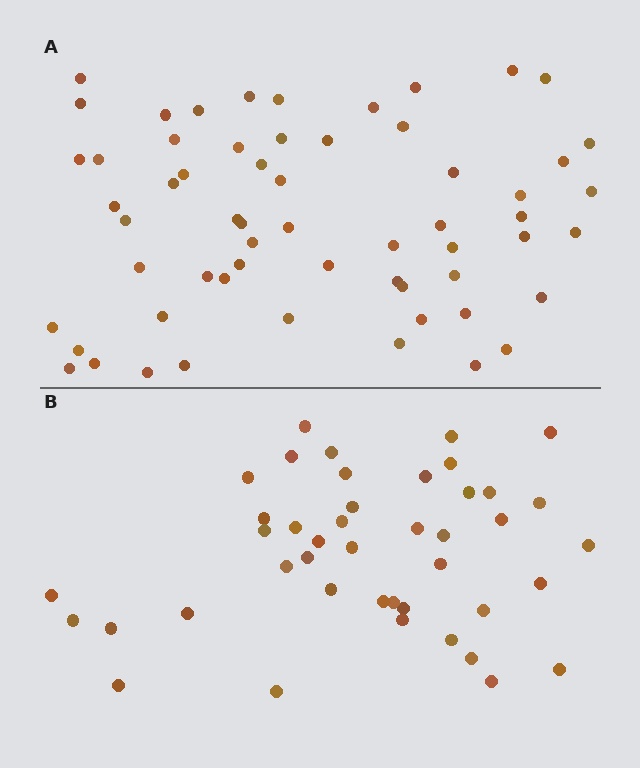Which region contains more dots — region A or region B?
Region A (the top region) has more dots.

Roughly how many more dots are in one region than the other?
Region A has approximately 15 more dots than region B.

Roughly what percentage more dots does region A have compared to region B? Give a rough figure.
About 40% more.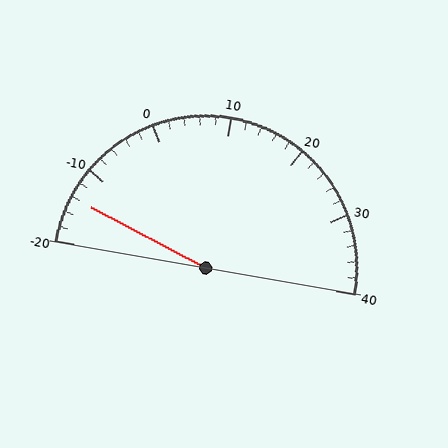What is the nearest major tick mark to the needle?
The nearest major tick mark is -10.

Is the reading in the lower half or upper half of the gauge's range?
The reading is in the lower half of the range (-20 to 40).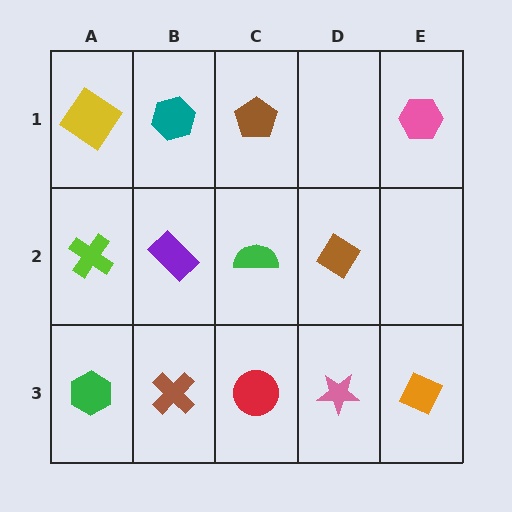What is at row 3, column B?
A brown cross.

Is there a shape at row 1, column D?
No, that cell is empty.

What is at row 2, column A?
A lime cross.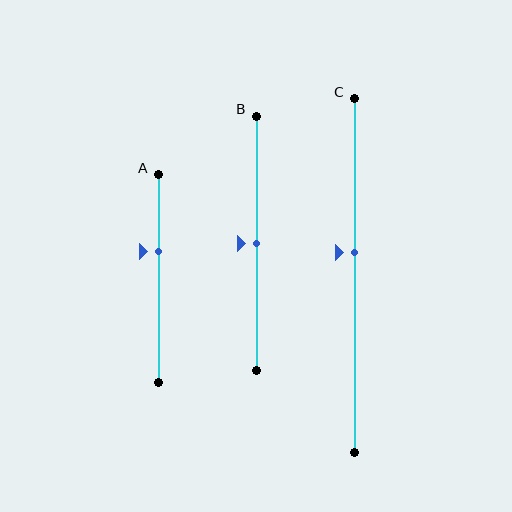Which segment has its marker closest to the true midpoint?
Segment B has its marker closest to the true midpoint.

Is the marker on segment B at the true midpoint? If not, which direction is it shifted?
Yes, the marker on segment B is at the true midpoint.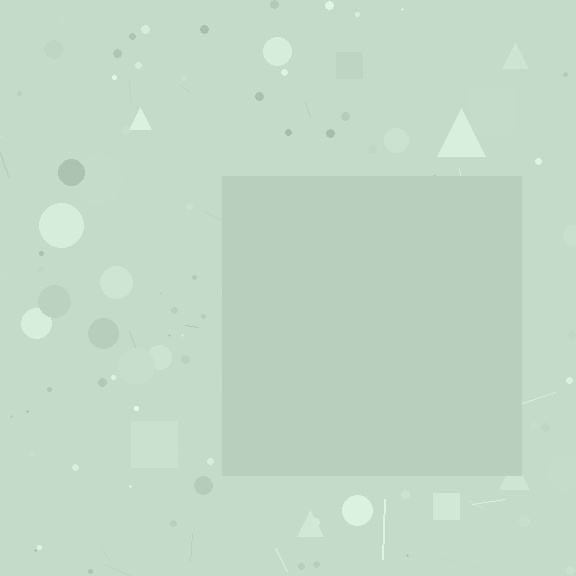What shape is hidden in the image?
A square is hidden in the image.